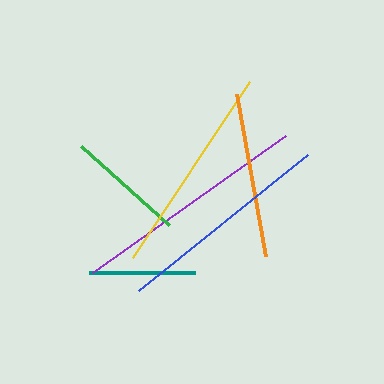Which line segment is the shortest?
The teal line is the shortest at approximately 105 pixels.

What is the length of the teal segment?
The teal segment is approximately 105 pixels long.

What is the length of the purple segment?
The purple segment is approximately 237 pixels long.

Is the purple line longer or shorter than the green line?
The purple line is longer than the green line.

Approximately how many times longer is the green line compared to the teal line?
The green line is approximately 1.1 times the length of the teal line.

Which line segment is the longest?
The purple line is the longest at approximately 237 pixels.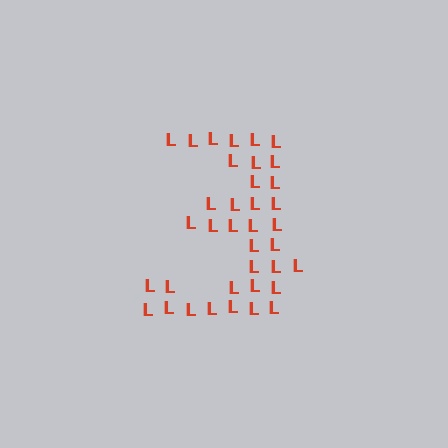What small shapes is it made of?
It is made of small letter L's.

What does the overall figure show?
The overall figure shows the digit 3.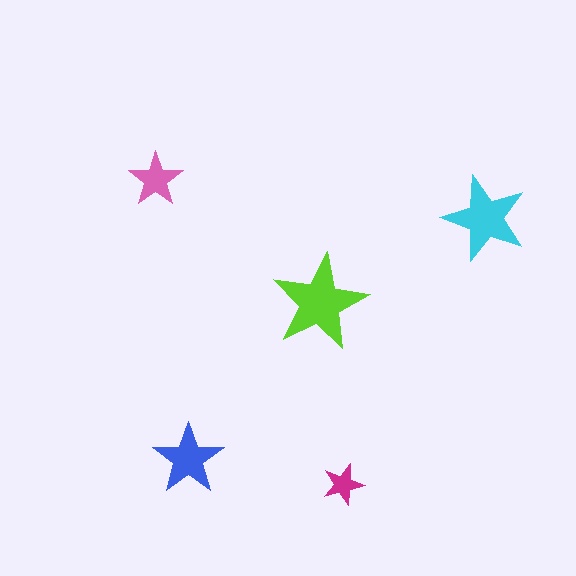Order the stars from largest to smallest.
the lime one, the cyan one, the blue one, the pink one, the magenta one.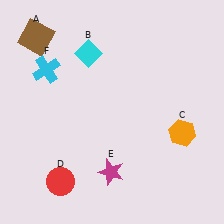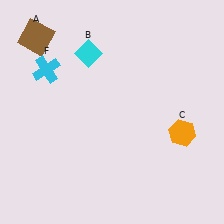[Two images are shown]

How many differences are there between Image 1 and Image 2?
There are 2 differences between the two images.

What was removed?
The magenta star (E), the red circle (D) were removed in Image 2.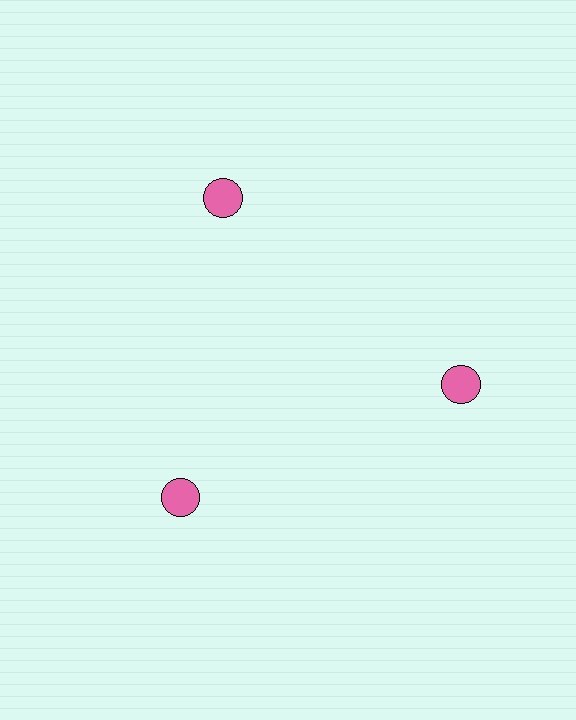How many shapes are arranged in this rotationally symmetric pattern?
There are 3 shapes, arranged in 3 groups of 1.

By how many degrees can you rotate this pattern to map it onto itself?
The pattern maps onto itself every 120 degrees of rotation.